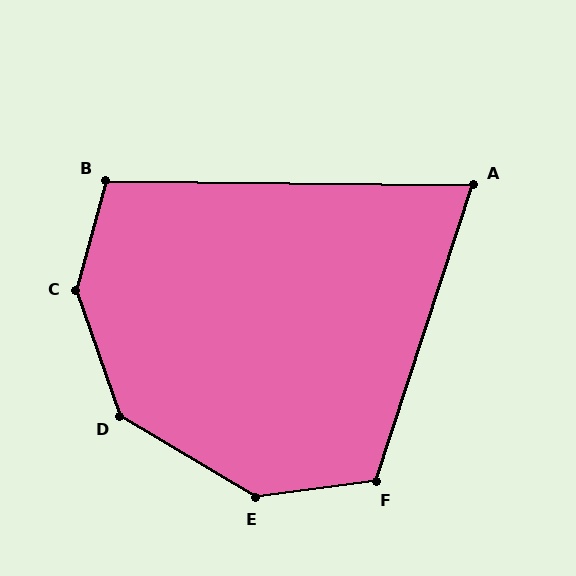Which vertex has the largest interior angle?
C, at approximately 146 degrees.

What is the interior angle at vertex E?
Approximately 141 degrees (obtuse).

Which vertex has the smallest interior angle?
A, at approximately 73 degrees.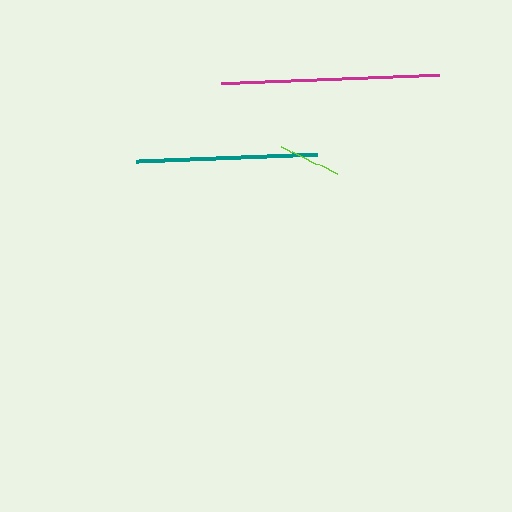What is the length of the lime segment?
The lime segment is approximately 62 pixels long.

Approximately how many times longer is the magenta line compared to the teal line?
The magenta line is approximately 1.2 times the length of the teal line.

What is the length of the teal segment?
The teal segment is approximately 181 pixels long.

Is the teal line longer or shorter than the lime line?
The teal line is longer than the lime line.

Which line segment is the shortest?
The lime line is the shortest at approximately 62 pixels.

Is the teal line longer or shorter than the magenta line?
The magenta line is longer than the teal line.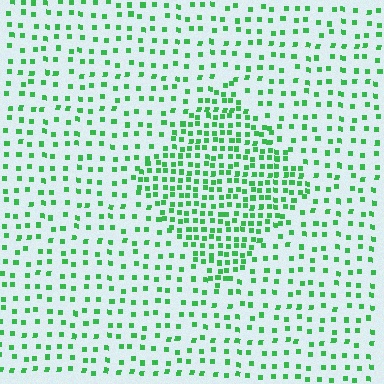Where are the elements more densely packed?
The elements are more densely packed inside the diamond boundary.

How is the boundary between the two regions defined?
The boundary is defined by a change in element density (approximately 2.2x ratio). All elements are the same color, size, and shape.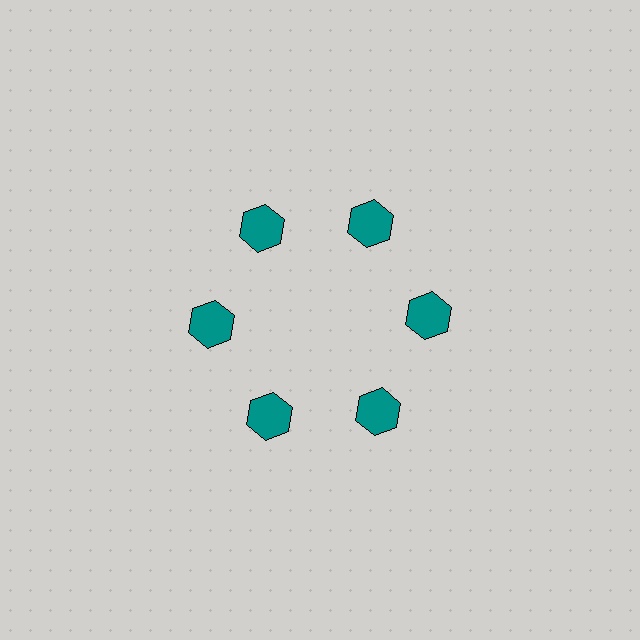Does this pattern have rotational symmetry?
Yes, this pattern has 6-fold rotational symmetry. It looks the same after rotating 60 degrees around the center.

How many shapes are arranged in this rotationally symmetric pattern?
There are 6 shapes, arranged in 6 groups of 1.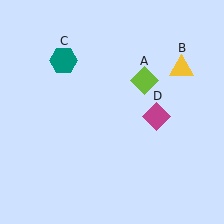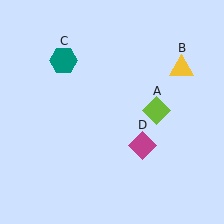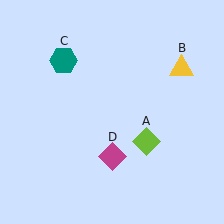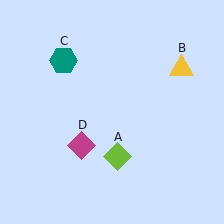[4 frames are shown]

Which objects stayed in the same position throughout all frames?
Yellow triangle (object B) and teal hexagon (object C) remained stationary.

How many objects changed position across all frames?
2 objects changed position: lime diamond (object A), magenta diamond (object D).